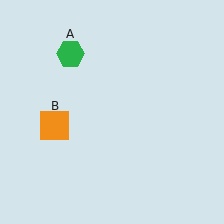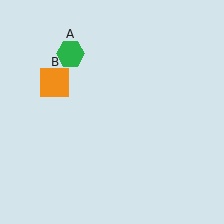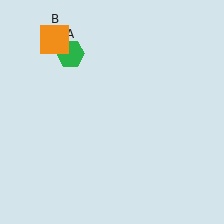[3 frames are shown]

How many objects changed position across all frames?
1 object changed position: orange square (object B).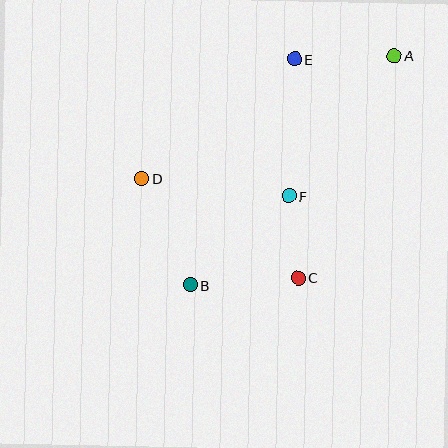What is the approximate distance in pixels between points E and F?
The distance between E and F is approximately 137 pixels.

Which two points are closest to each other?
Points C and F are closest to each other.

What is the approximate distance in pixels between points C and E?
The distance between C and E is approximately 218 pixels.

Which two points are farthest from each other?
Points A and B are farthest from each other.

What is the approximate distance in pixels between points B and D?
The distance between B and D is approximately 117 pixels.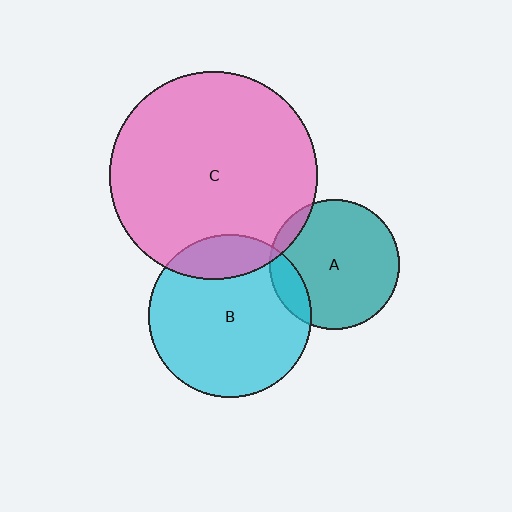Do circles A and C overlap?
Yes.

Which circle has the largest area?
Circle C (pink).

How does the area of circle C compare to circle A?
Approximately 2.6 times.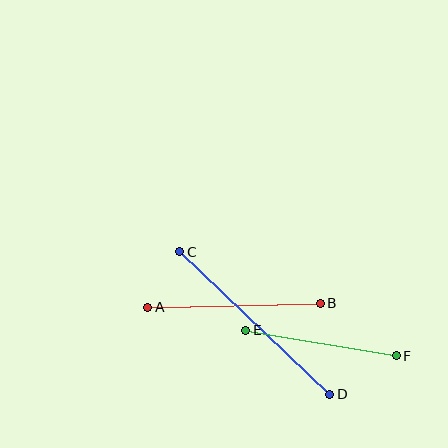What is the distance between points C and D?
The distance is approximately 207 pixels.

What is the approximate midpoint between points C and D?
The midpoint is at approximately (255, 323) pixels.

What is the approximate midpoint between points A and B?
The midpoint is at approximately (234, 305) pixels.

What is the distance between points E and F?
The distance is approximately 153 pixels.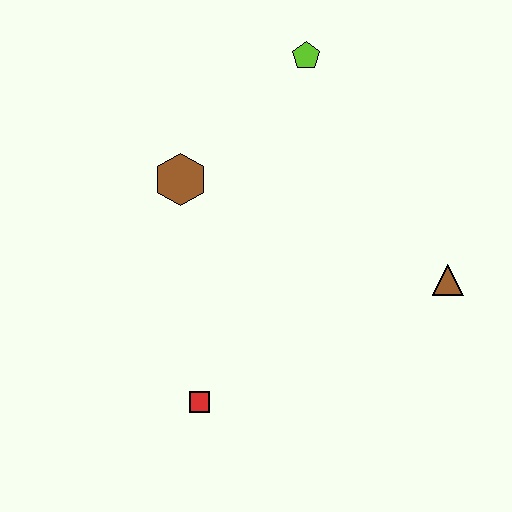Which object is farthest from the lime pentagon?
The red square is farthest from the lime pentagon.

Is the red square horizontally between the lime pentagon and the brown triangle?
No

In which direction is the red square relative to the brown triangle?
The red square is to the left of the brown triangle.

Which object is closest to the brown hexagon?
The lime pentagon is closest to the brown hexagon.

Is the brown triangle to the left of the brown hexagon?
No